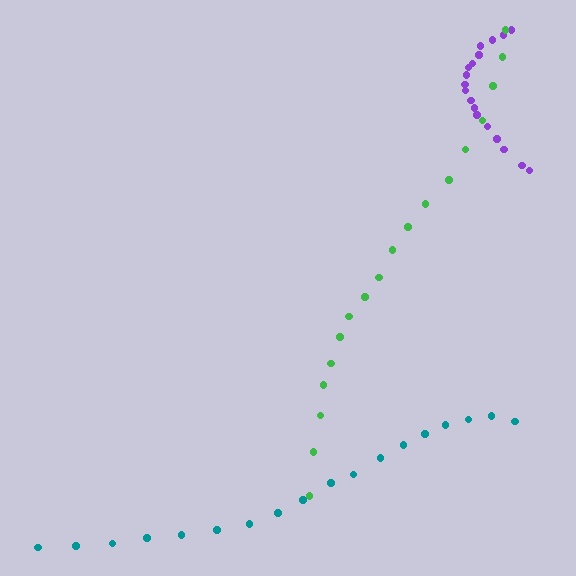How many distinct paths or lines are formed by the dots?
There are 3 distinct paths.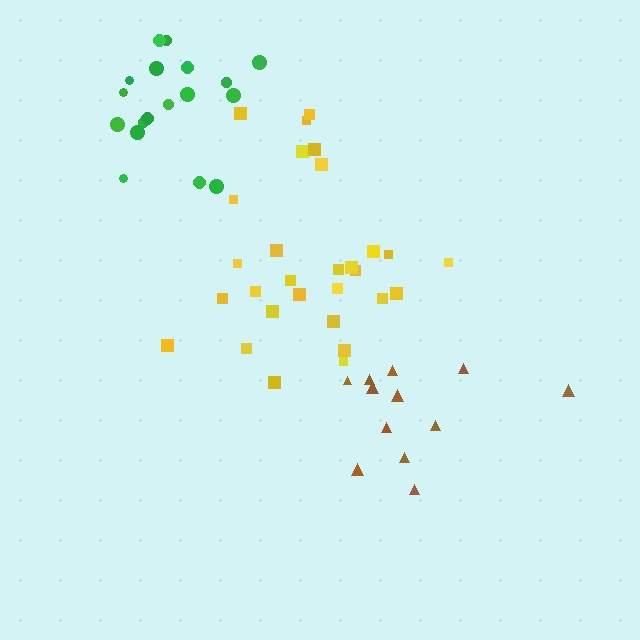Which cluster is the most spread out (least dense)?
Brown.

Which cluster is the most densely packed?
Green.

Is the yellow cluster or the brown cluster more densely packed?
Yellow.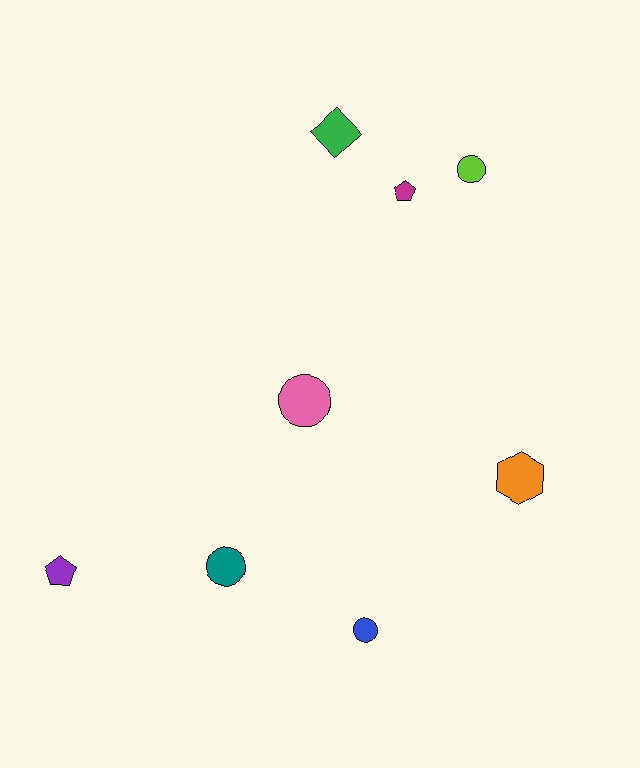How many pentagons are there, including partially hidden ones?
There are 2 pentagons.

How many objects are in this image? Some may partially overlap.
There are 8 objects.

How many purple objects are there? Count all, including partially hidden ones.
There is 1 purple object.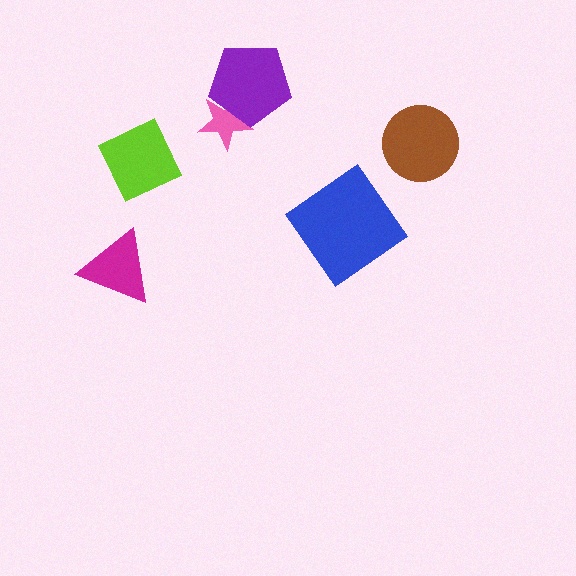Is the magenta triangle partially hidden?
No, no other shape covers it.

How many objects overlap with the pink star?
1 object overlaps with the pink star.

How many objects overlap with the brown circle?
0 objects overlap with the brown circle.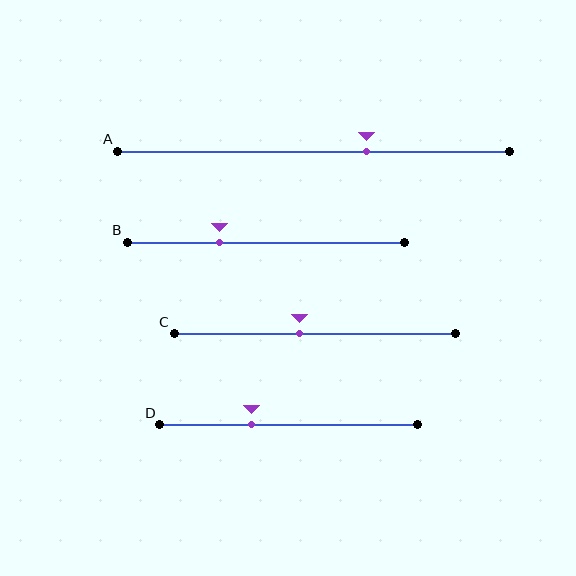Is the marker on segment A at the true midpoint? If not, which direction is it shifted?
No, the marker on segment A is shifted to the right by about 13% of the segment length.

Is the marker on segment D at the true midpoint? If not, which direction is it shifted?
No, the marker on segment D is shifted to the left by about 14% of the segment length.